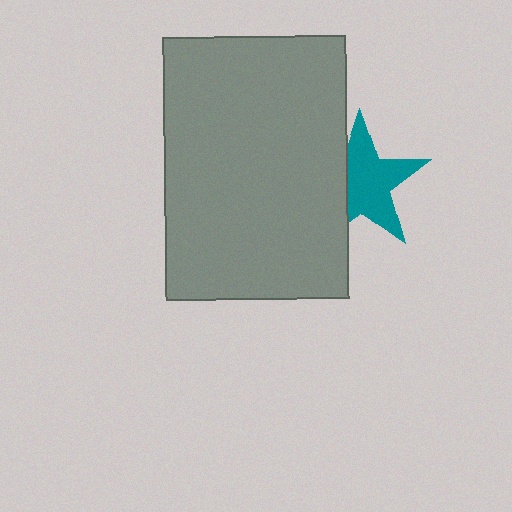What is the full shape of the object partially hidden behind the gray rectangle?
The partially hidden object is a teal star.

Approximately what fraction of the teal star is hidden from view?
Roughly 33% of the teal star is hidden behind the gray rectangle.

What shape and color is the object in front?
The object in front is a gray rectangle.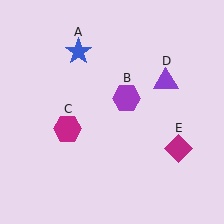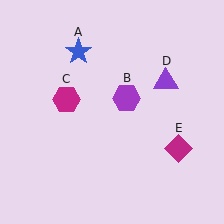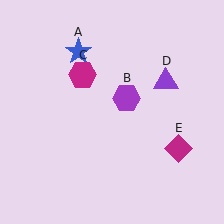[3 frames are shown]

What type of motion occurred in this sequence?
The magenta hexagon (object C) rotated clockwise around the center of the scene.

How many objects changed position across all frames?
1 object changed position: magenta hexagon (object C).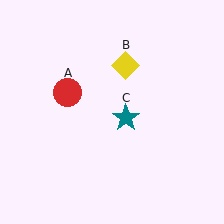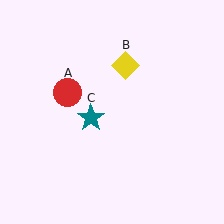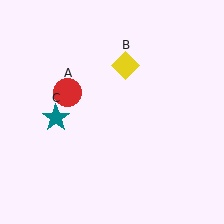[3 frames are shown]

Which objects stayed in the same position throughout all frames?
Red circle (object A) and yellow diamond (object B) remained stationary.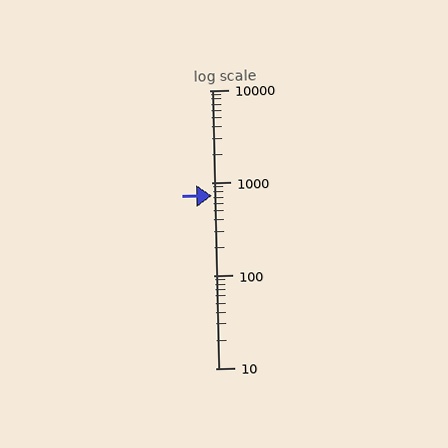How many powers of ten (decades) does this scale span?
The scale spans 3 decades, from 10 to 10000.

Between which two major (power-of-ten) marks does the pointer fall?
The pointer is between 100 and 1000.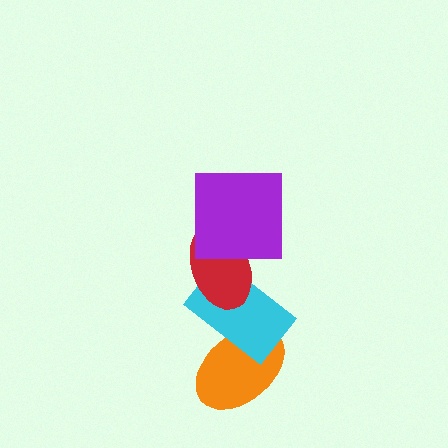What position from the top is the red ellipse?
The red ellipse is 2nd from the top.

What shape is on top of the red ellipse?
The purple square is on top of the red ellipse.